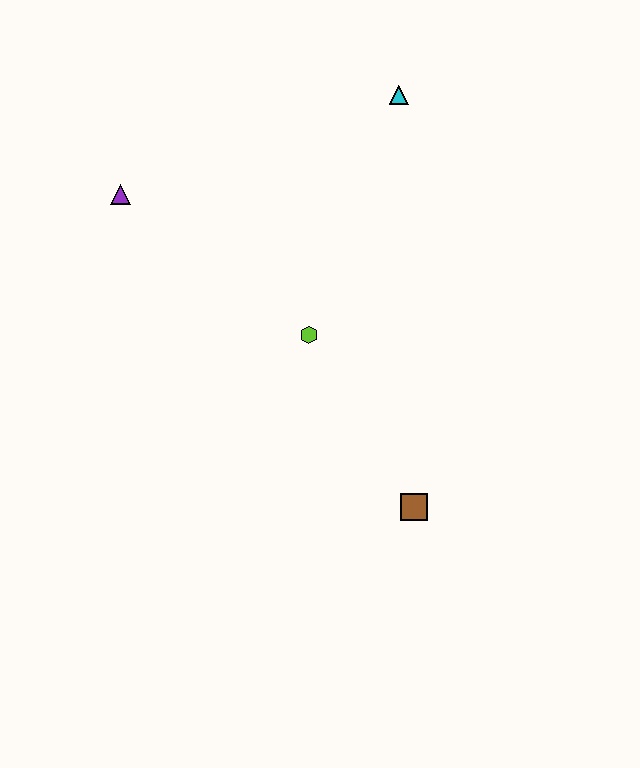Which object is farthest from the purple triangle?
The brown square is farthest from the purple triangle.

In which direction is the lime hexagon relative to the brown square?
The lime hexagon is above the brown square.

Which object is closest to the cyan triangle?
The lime hexagon is closest to the cyan triangle.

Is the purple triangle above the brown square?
Yes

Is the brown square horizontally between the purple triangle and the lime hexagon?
No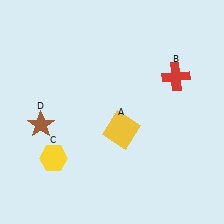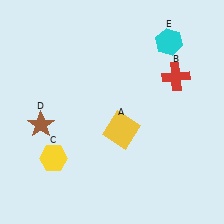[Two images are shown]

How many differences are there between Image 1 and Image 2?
There is 1 difference between the two images.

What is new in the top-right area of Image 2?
A cyan hexagon (E) was added in the top-right area of Image 2.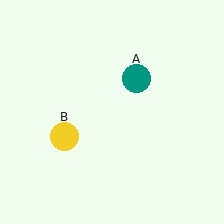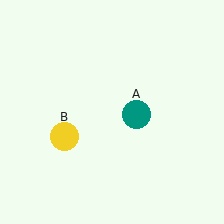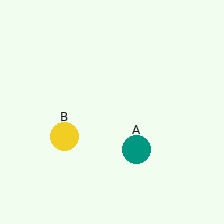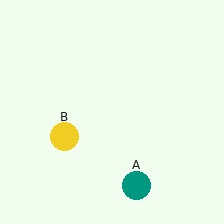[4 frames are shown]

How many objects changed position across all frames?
1 object changed position: teal circle (object A).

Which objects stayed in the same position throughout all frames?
Yellow circle (object B) remained stationary.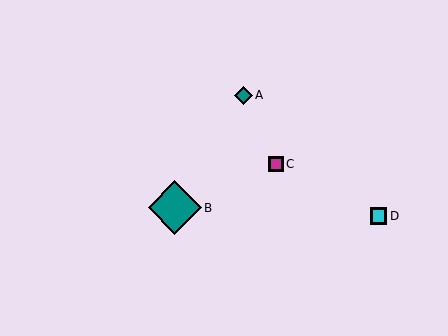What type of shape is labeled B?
Shape B is a teal diamond.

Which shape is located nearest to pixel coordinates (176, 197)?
The teal diamond (labeled B) at (175, 208) is nearest to that location.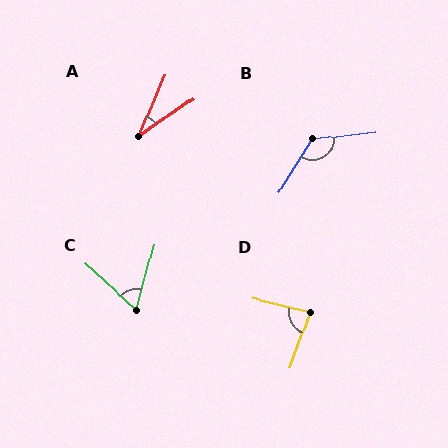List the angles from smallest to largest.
A (32°), C (63°), D (84°), B (129°).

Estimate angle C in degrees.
Approximately 63 degrees.